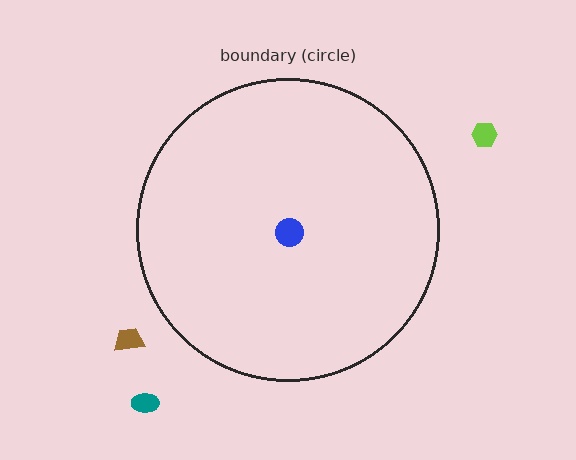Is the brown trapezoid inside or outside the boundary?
Outside.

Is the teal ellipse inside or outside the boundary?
Outside.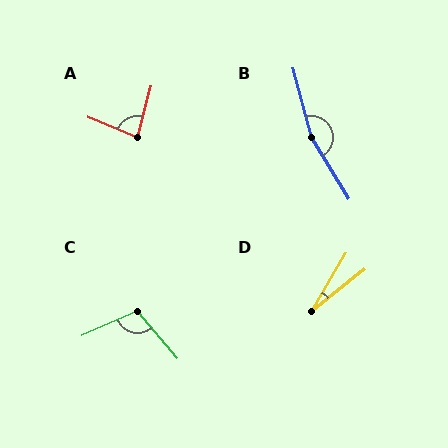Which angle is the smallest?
D, at approximately 21 degrees.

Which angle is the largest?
B, at approximately 164 degrees.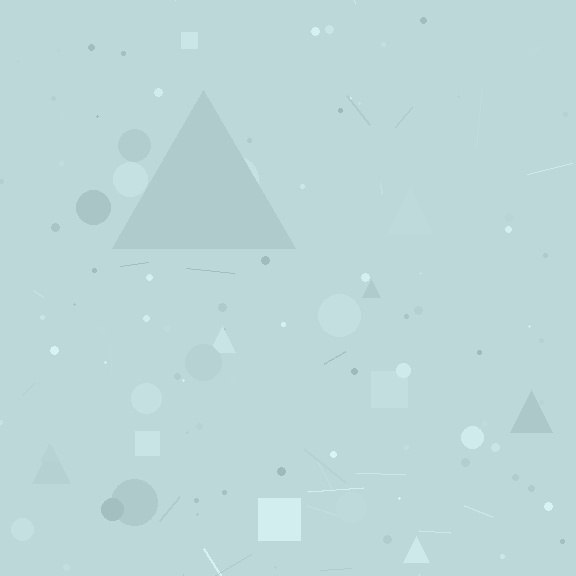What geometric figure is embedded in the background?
A triangle is embedded in the background.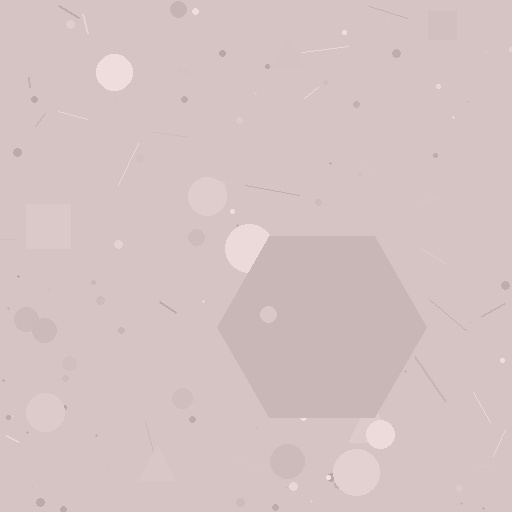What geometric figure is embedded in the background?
A hexagon is embedded in the background.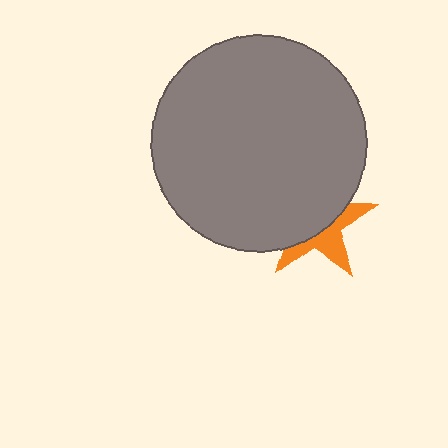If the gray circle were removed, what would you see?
You would see the complete orange star.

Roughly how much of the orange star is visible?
A small part of it is visible (roughly 40%).